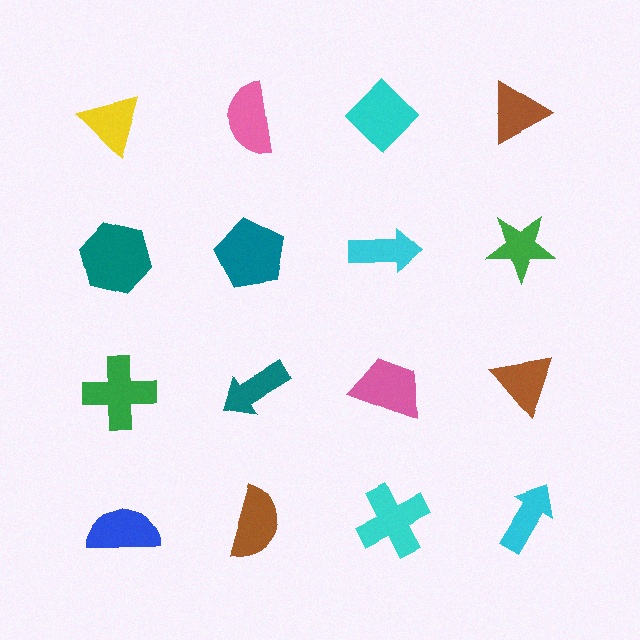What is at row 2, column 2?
A teal pentagon.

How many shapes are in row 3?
4 shapes.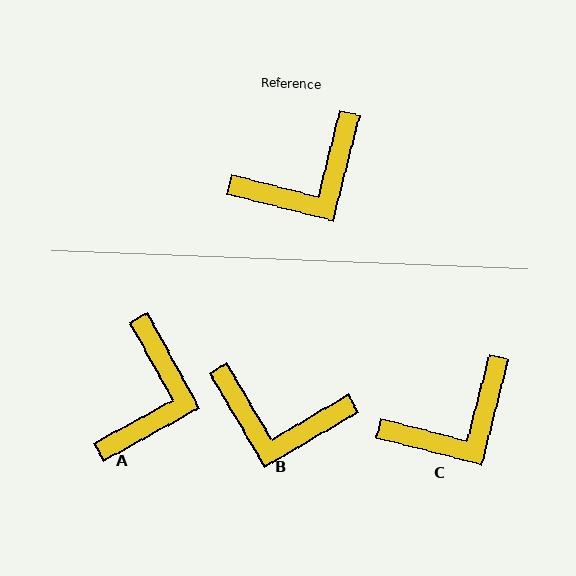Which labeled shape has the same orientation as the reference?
C.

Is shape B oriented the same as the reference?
No, it is off by about 45 degrees.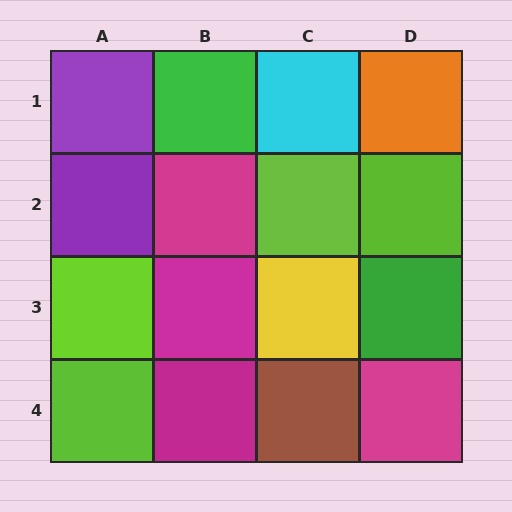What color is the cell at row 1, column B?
Green.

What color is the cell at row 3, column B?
Magenta.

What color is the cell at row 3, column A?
Lime.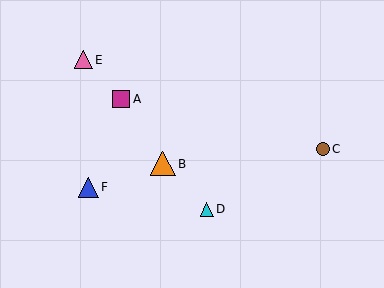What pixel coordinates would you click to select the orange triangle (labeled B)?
Click at (163, 164) to select the orange triangle B.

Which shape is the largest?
The orange triangle (labeled B) is the largest.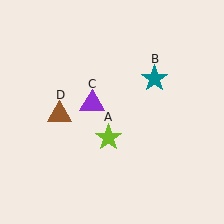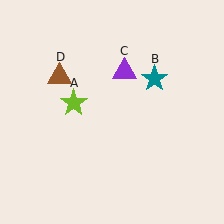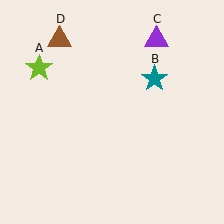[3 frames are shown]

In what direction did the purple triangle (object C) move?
The purple triangle (object C) moved up and to the right.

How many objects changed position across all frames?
3 objects changed position: lime star (object A), purple triangle (object C), brown triangle (object D).